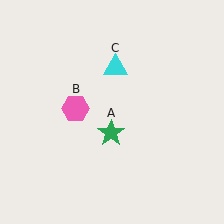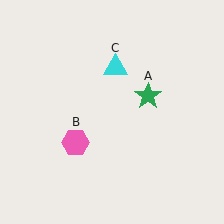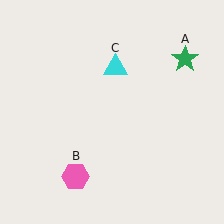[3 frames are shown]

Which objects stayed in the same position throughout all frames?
Cyan triangle (object C) remained stationary.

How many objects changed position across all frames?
2 objects changed position: green star (object A), pink hexagon (object B).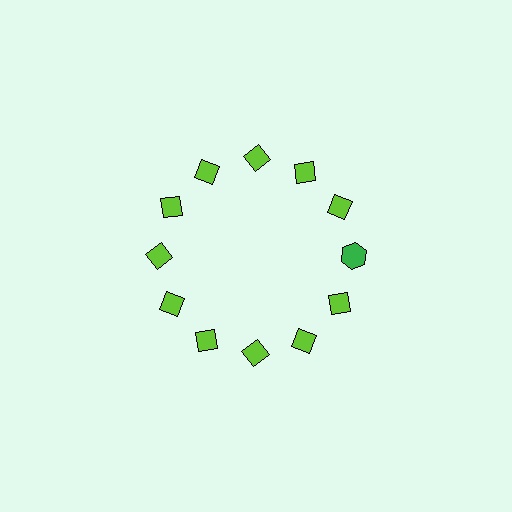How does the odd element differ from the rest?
It differs in both color (green instead of lime) and shape (hexagon instead of diamond).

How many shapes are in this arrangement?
There are 12 shapes arranged in a ring pattern.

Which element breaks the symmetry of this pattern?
The green hexagon at roughly the 3 o'clock position breaks the symmetry. All other shapes are lime diamonds.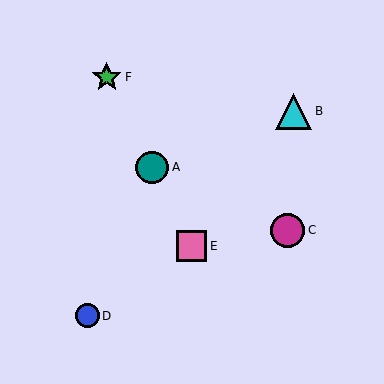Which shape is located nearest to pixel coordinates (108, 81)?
The green star (labeled F) at (107, 77) is nearest to that location.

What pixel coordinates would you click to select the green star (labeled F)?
Click at (107, 77) to select the green star F.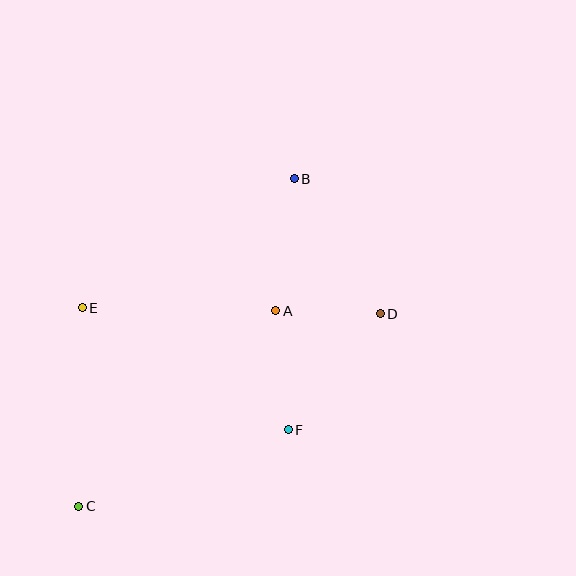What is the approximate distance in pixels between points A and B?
The distance between A and B is approximately 133 pixels.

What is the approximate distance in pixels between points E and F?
The distance between E and F is approximately 240 pixels.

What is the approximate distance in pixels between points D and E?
The distance between D and E is approximately 298 pixels.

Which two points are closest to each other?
Points A and D are closest to each other.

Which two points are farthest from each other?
Points B and C are farthest from each other.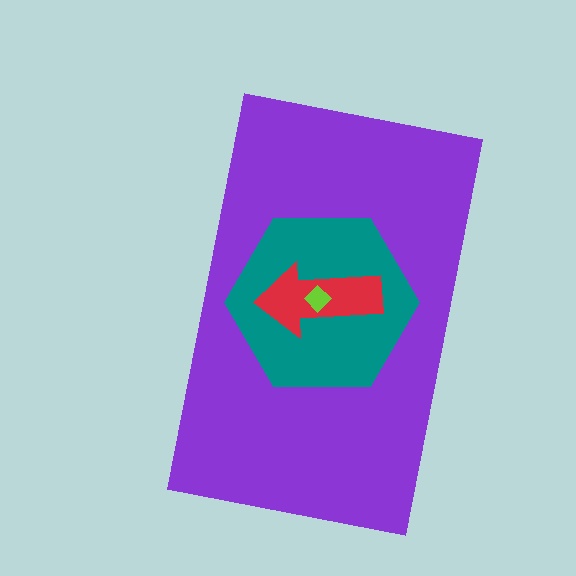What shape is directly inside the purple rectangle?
The teal hexagon.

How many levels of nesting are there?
4.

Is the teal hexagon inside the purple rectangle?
Yes.